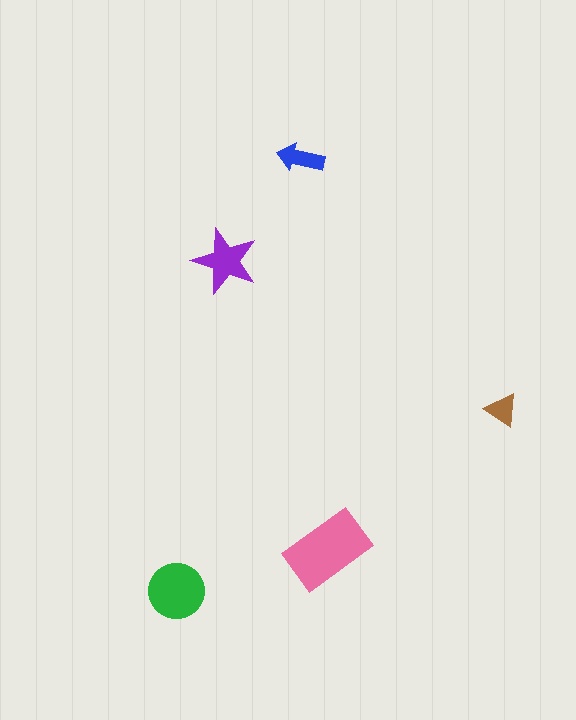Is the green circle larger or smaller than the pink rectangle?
Smaller.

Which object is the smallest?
The brown triangle.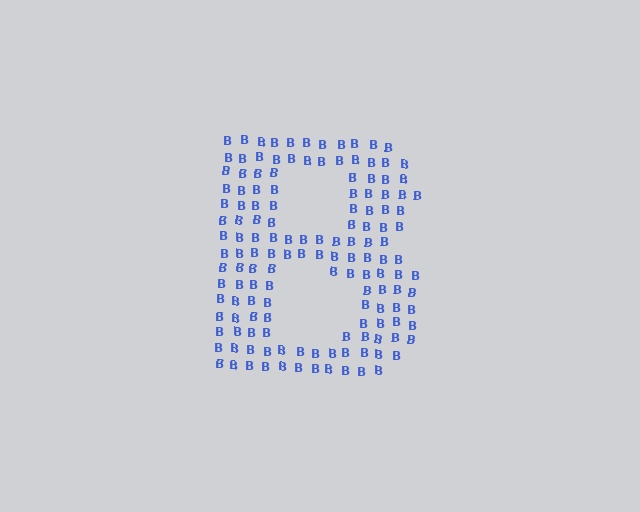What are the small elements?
The small elements are letter B's.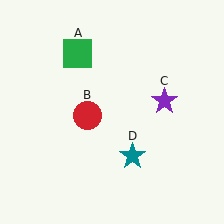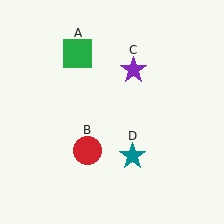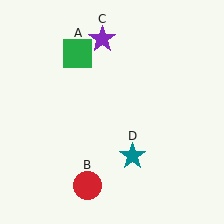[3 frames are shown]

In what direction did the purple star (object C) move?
The purple star (object C) moved up and to the left.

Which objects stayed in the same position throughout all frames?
Green square (object A) and teal star (object D) remained stationary.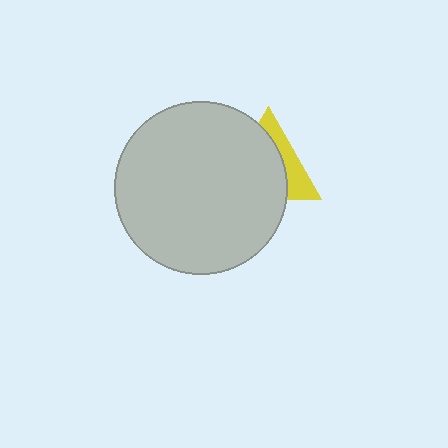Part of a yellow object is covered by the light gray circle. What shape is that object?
It is a triangle.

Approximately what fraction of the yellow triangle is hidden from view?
Roughly 66% of the yellow triangle is hidden behind the light gray circle.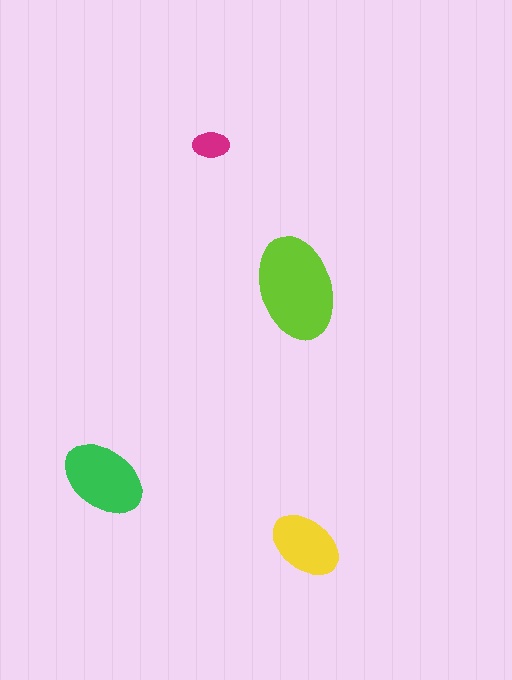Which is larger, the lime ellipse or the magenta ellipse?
The lime one.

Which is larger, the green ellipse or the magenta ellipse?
The green one.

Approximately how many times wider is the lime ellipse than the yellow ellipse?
About 1.5 times wider.